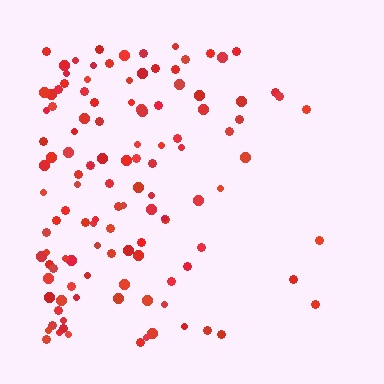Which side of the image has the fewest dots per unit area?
The right.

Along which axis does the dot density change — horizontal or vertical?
Horizontal.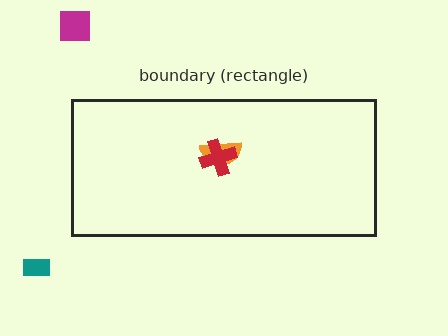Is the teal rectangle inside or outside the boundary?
Outside.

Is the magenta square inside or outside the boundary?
Outside.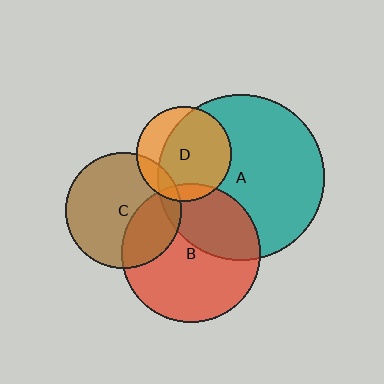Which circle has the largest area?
Circle A (teal).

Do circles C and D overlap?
Yes.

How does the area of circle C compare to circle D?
Approximately 1.5 times.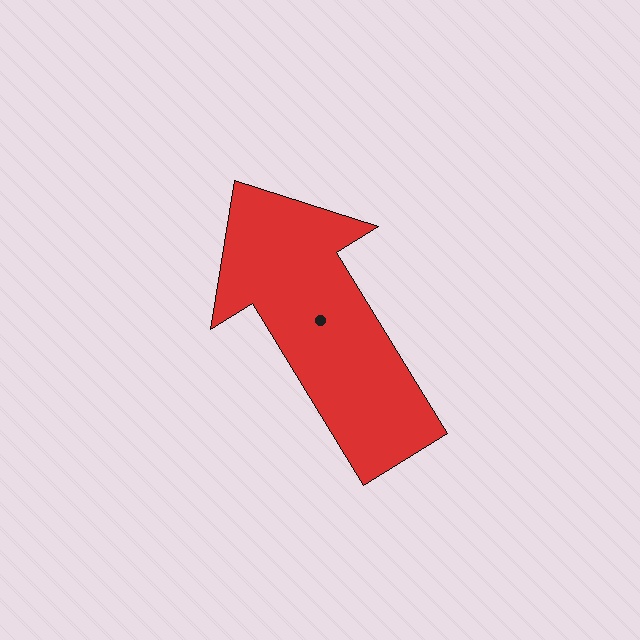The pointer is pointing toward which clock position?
Roughly 11 o'clock.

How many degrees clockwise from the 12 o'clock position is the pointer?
Approximately 329 degrees.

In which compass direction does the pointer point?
Northwest.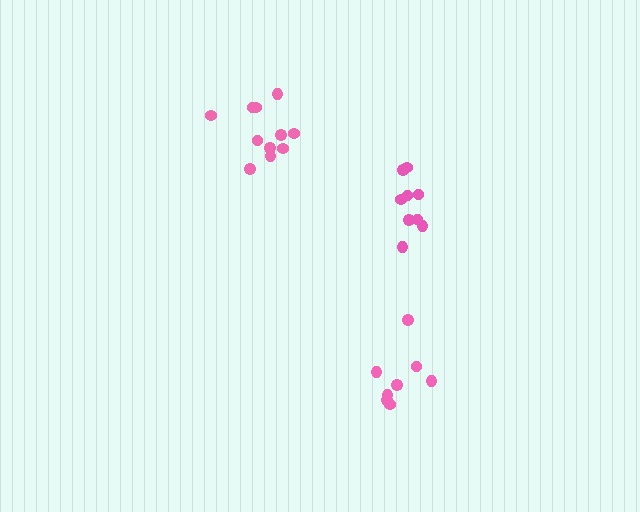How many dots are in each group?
Group 1: 9 dots, Group 2: 11 dots, Group 3: 8 dots (28 total).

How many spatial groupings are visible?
There are 3 spatial groupings.